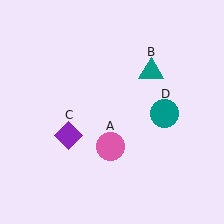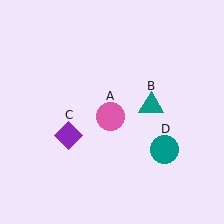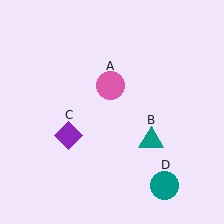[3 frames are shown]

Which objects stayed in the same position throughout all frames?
Purple diamond (object C) remained stationary.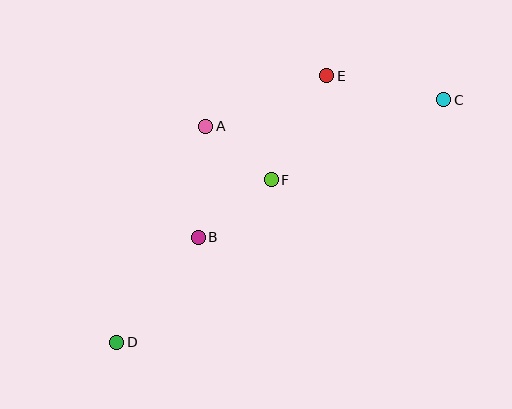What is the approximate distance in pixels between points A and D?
The distance between A and D is approximately 234 pixels.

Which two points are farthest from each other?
Points C and D are farthest from each other.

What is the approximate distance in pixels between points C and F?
The distance between C and F is approximately 190 pixels.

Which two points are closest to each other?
Points A and F are closest to each other.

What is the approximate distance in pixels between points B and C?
The distance between B and C is approximately 282 pixels.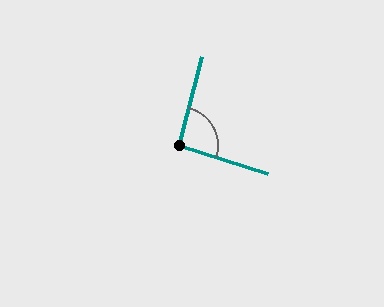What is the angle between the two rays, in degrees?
Approximately 94 degrees.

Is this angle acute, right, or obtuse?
It is approximately a right angle.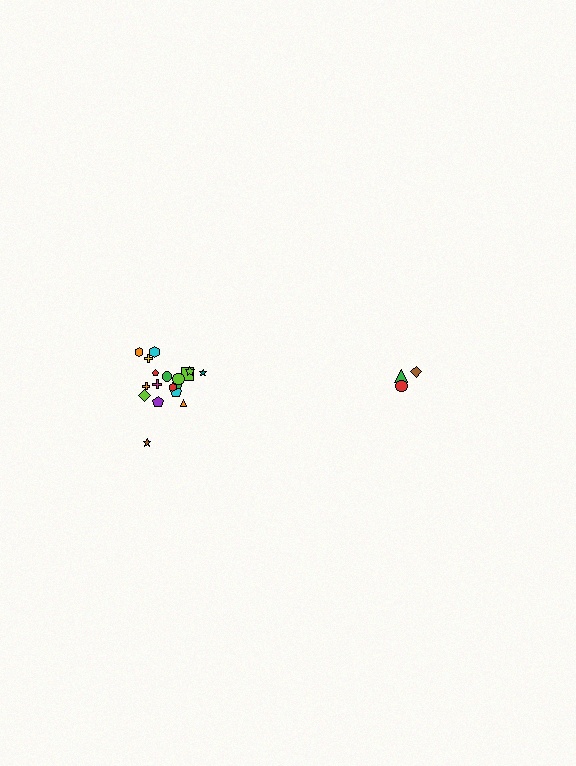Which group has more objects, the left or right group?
The left group.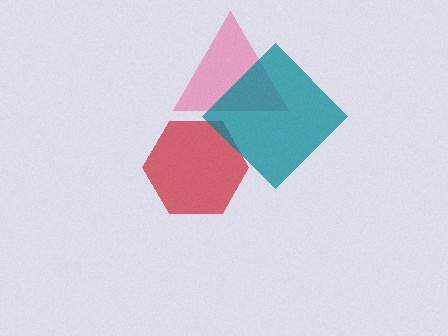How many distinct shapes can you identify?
There are 3 distinct shapes: a pink triangle, a red hexagon, a teal diamond.